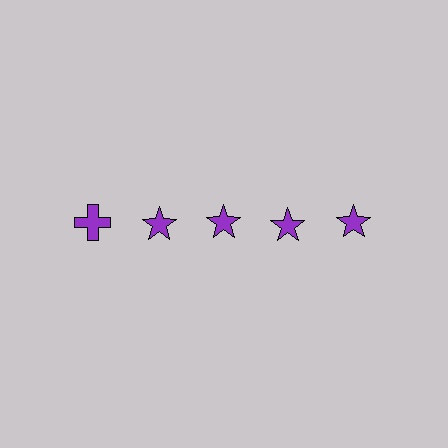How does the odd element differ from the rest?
It has a different shape: cross instead of star.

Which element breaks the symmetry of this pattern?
The purple cross in the top row, leftmost column breaks the symmetry. All other shapes are purple stars.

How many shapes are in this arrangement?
There are 5 shapes arranged in a grid pattern.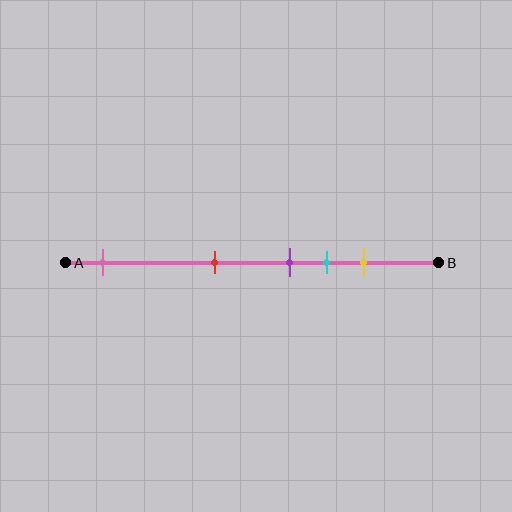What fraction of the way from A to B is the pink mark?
The pink mark is approximately 10% (0.1) of the way from A to B.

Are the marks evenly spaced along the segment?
No, the marks are not evenly spaced.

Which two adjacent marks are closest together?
The purple and cyan marks are the closest adjacent pair.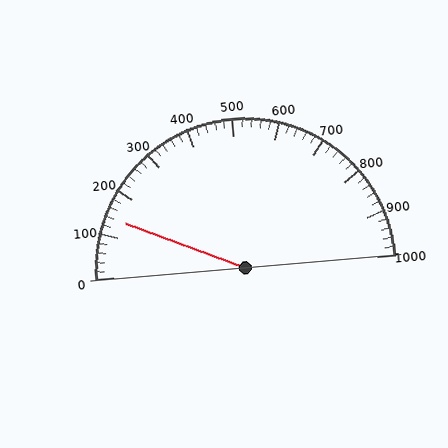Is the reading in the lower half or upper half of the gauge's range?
The reading is in the lower half of the range (0 to 1000).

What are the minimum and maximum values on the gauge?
The gauge ranges from 0 to 1000.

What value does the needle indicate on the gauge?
The needle indicates approximately 140.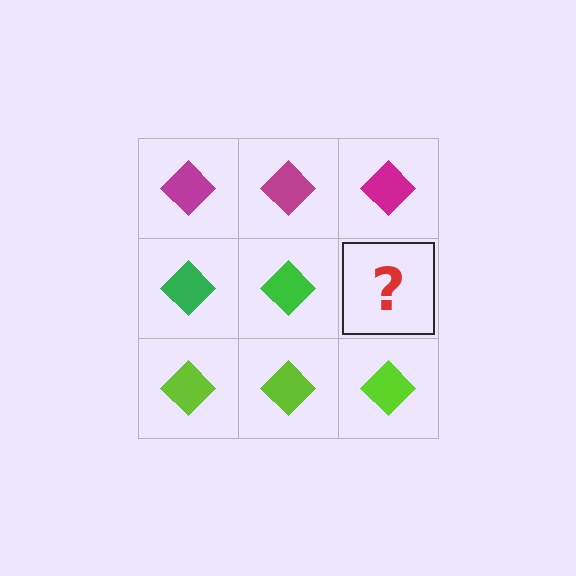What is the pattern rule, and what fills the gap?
The rule is that each row has a consistent color. The gap should be filled with a green diamond.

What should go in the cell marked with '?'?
The missing cell should contain a green diamond.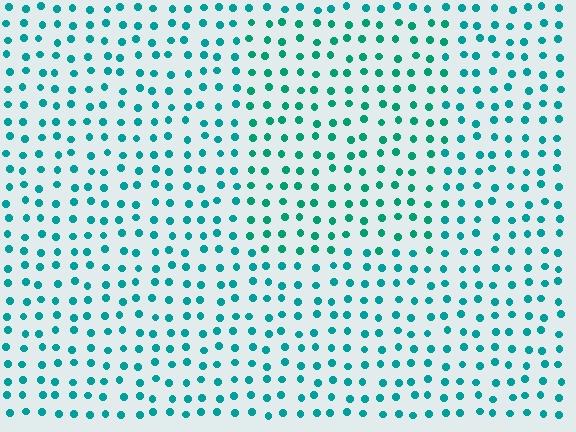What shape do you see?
I see a rectangle.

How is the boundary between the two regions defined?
The boundary is defined purely by a slight shift in hue (about 16 degrees). Spacing, size, and orientation are identical on both sides.